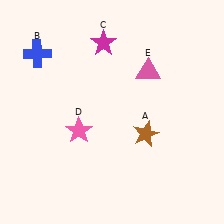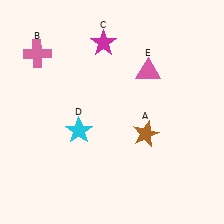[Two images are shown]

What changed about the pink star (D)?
In Image 1, D is pink. In Image 2, it changed to cyan.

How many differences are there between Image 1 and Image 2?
There are 2 differences between the two images.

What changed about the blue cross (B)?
In Image 1, B is blue. In Image 2, it changed to pink.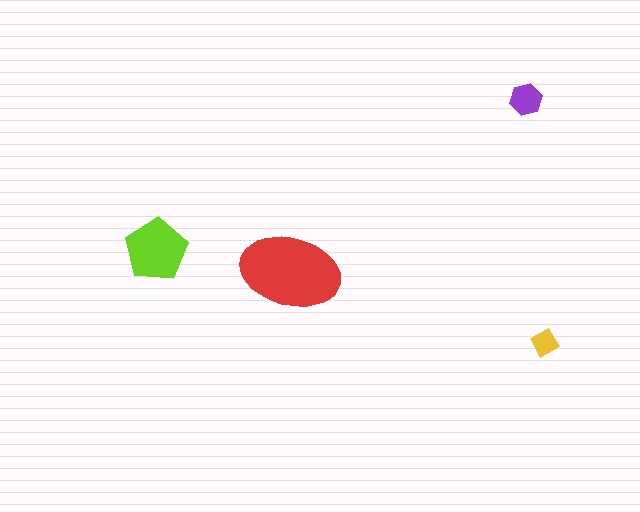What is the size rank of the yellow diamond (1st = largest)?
4th.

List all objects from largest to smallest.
The red ellipse, the lime pentagon, the purple hexagon, the yellow diamond.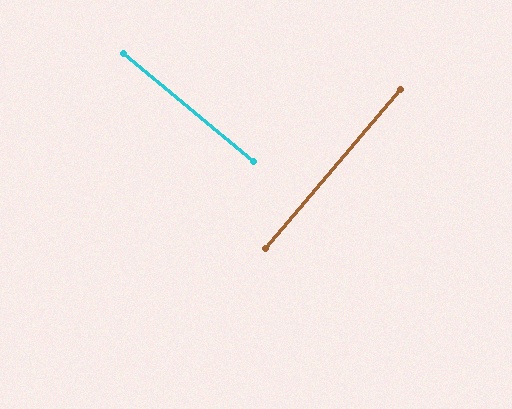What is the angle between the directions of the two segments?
Approximately 89 degrees.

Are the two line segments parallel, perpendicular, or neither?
Perpendicular — they meet at approximately 89°.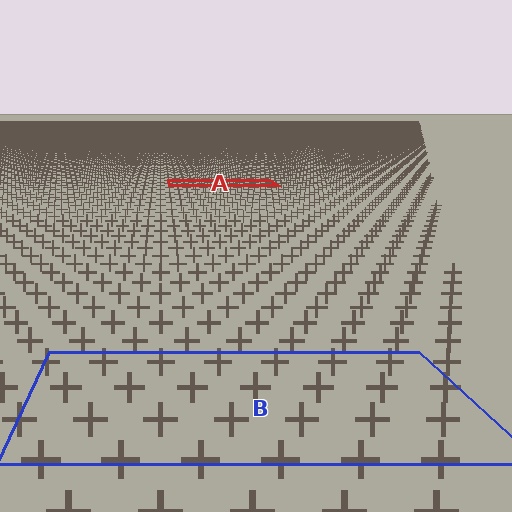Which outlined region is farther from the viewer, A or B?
Region A is farther from the viewer — the texture elements inside it appear smaller and more densely packed.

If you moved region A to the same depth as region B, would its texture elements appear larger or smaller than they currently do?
They would appear larger. At a closer depth, the same texture elements are projected at a bigger on-screen size.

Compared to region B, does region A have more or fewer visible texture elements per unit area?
Region A has more texture elements per unit area — they are packed more densely because it is farther away.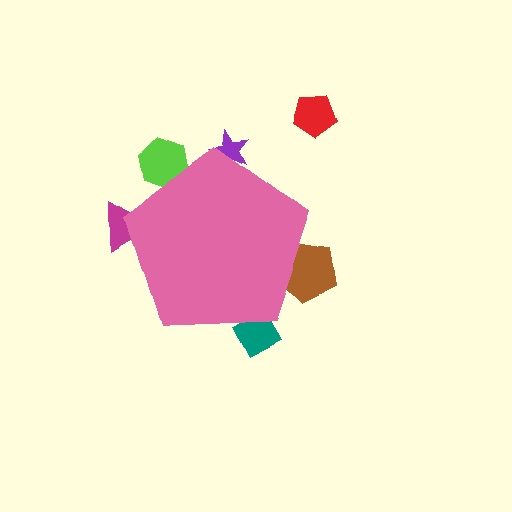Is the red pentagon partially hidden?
No, the red pentagon is fully visible.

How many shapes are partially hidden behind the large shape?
5 shapes are partially hidden.